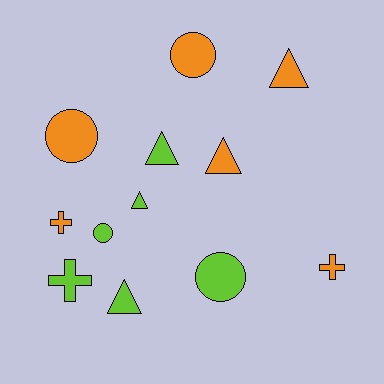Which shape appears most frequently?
Triangle, with 5 objects.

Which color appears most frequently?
Orange, with 6 objects.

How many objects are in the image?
There are 12 objects.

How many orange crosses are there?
There are 2 orange crosses.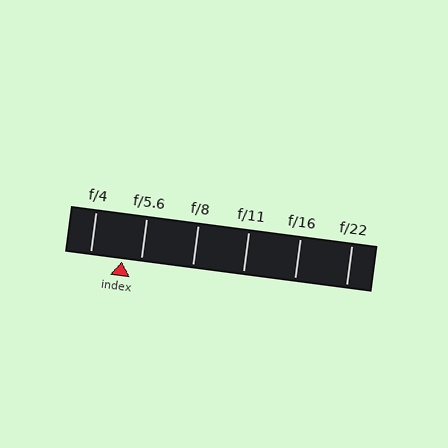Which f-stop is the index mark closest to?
The index mark is closest to f/5.6.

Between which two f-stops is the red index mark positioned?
The index mark is between f/4 and f/5.6.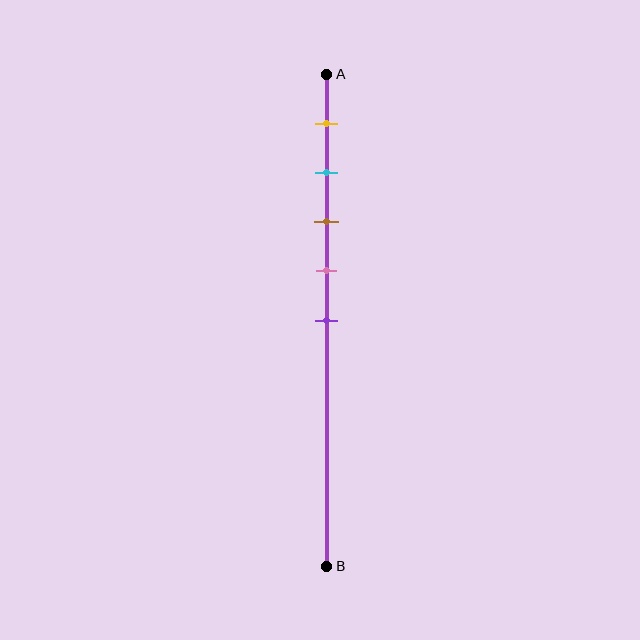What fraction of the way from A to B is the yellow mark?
The yellow mark is approximately 10% (0.1) of the way from A to B.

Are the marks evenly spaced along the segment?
Yes, the marks are approximately evenly spaced.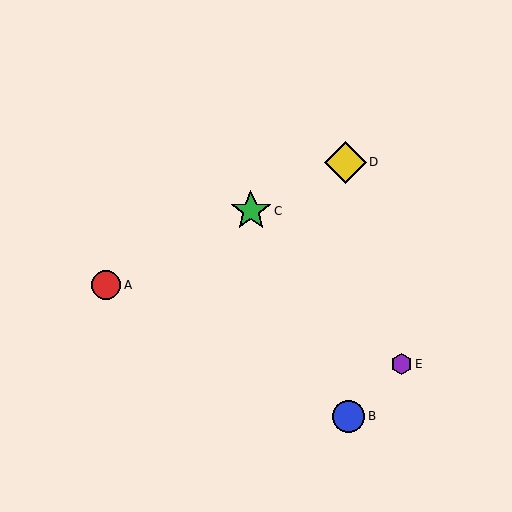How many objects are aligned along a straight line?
3 objects (A, C, D) are aligned along a straight line.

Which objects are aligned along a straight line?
Objects A, C, D are aligned along a straight line.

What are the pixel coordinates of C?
Object C is at (251, 211).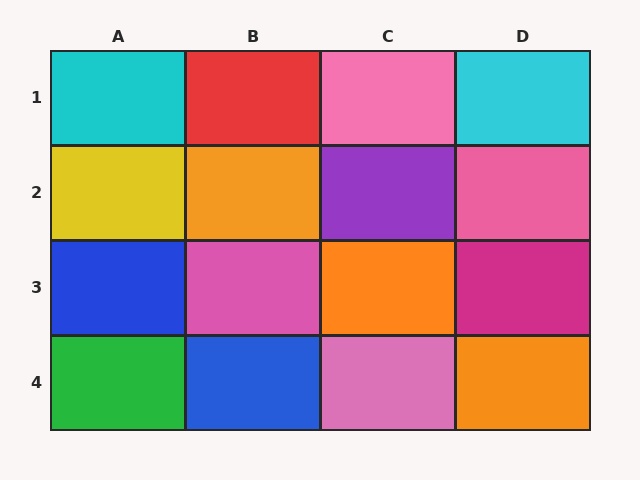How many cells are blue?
2 cells are blue.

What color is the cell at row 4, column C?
Pink.